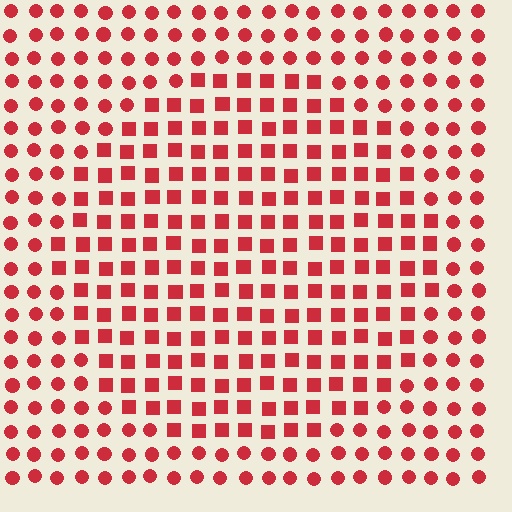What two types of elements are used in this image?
The image uses squares inside the circle region and circles outside it.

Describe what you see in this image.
The image is filled with small red elements arranged in a uniform grid. A circle-shaped region contains squares, while the surrounding area contains circles. The boundary is defined purely by the change in element shape.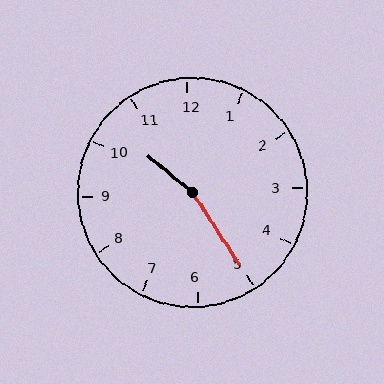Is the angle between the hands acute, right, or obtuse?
It is obtuse.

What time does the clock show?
10:25.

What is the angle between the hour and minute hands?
Approximately 162 degrees.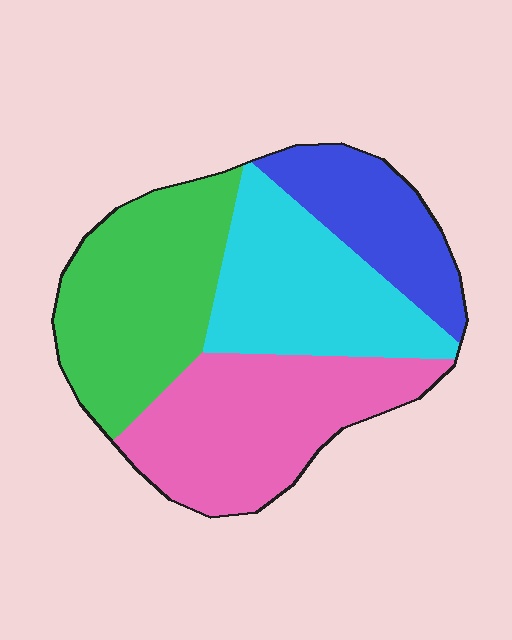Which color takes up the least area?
Blue, at roughly 15%.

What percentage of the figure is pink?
Pink takes up about one third (1/3) of the figure.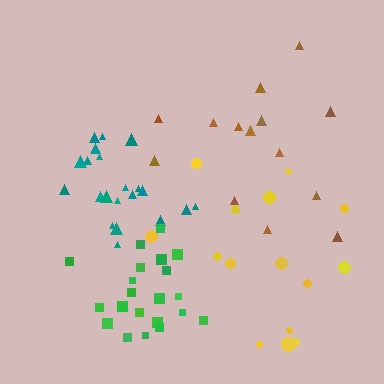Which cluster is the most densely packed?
Teal.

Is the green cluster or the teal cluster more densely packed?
Teal.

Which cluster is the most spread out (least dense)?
Yellow.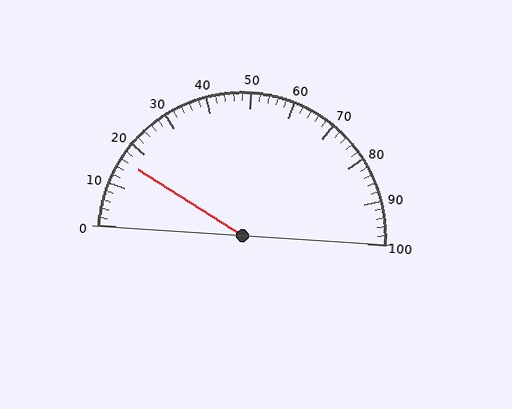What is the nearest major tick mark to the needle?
The nearest major tick mark is 20.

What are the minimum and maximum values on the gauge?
The gauge ranges from 0 to 100.